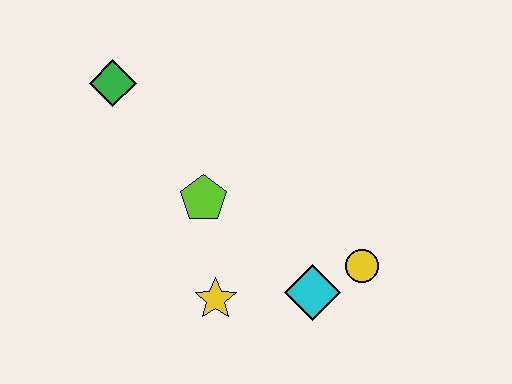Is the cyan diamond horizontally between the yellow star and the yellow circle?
Yes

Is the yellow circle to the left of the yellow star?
No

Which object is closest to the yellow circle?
The cyan diamond is closest to the yellow circle.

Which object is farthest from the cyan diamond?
The green diamond is farthest from the cyan diamond.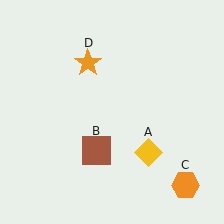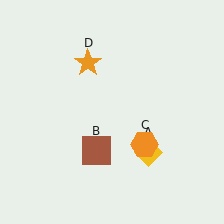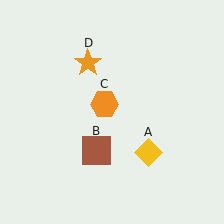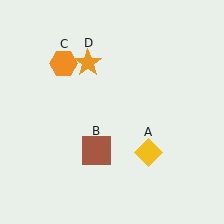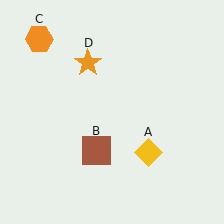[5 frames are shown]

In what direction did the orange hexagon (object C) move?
The orange hexagon (object C) moved up and to the left.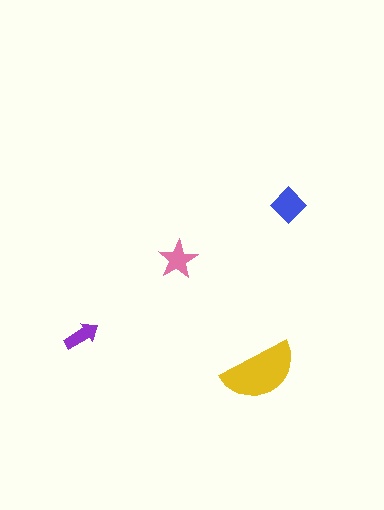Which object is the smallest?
The purple arrow.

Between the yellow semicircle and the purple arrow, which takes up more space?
The yellow semicircle.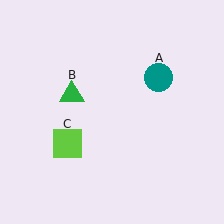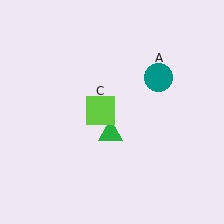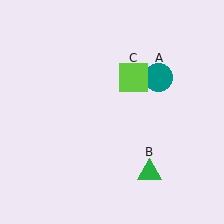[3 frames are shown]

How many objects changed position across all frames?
2 objects changed position: green triangle (object B), lime square (object C).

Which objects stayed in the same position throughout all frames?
Teal circle (object A) remained stationary.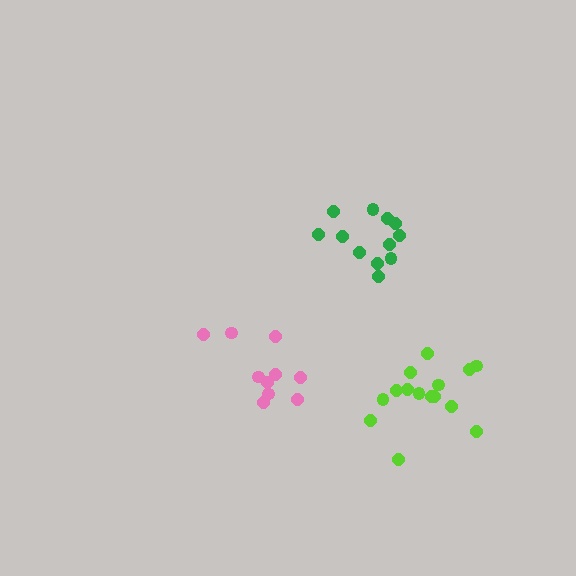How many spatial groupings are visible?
There are 3 spatial groupings.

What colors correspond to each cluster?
The clusters are colored: pink, green, lime.